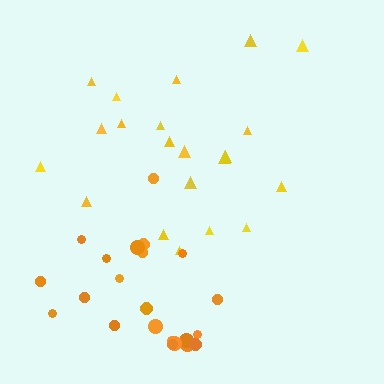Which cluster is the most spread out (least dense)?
Yellow.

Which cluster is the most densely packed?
Orange.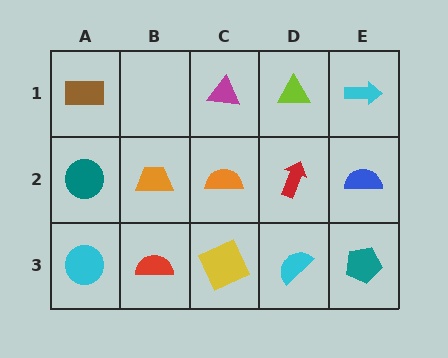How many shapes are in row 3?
5 shapes.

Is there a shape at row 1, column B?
No, that cell is empty.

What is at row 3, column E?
A teal pentagon.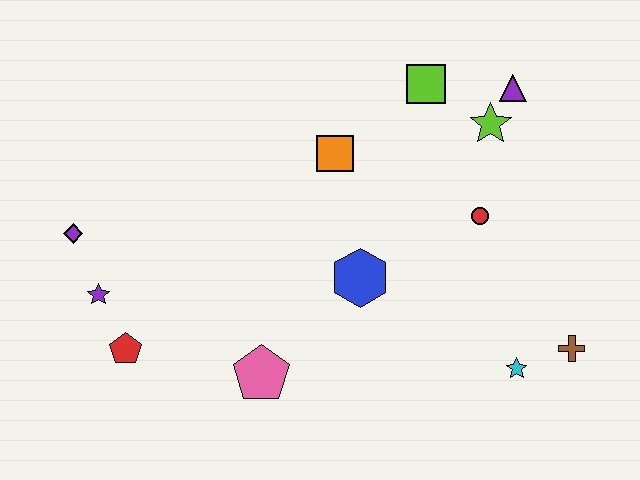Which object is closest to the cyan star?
The brown cross is closest to the cyan star.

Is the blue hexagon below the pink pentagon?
No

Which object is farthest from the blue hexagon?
The purple diamond is farthest from the blue hexagon.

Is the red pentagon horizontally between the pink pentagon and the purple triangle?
No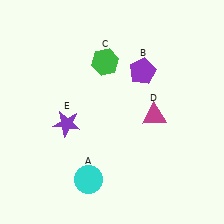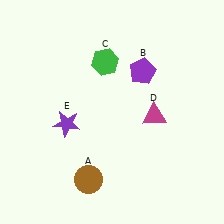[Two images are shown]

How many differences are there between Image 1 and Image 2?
There is 1 difference between the two images.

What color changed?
The circle (A) changed from cyan in Image 1 to brown in Image 2.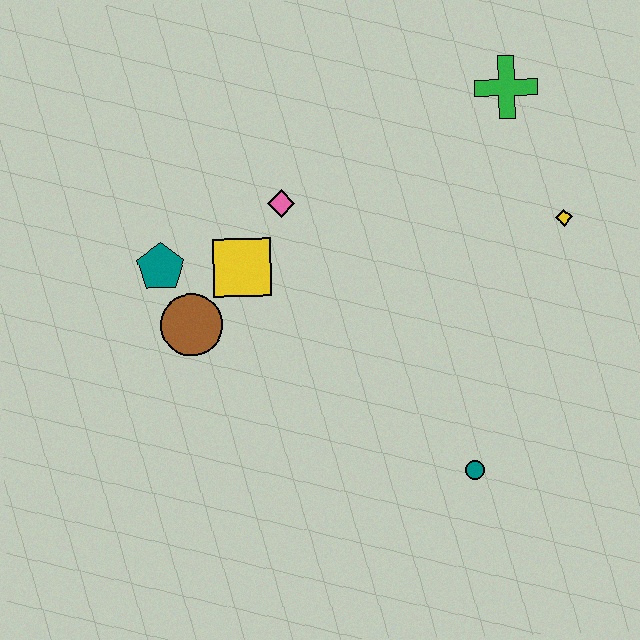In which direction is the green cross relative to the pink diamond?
The green cross is to the right of the pink diamond.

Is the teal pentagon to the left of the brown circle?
Yes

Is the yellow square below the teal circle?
No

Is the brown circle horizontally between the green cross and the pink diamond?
No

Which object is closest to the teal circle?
The yellow diamond is closest to the teal circle.